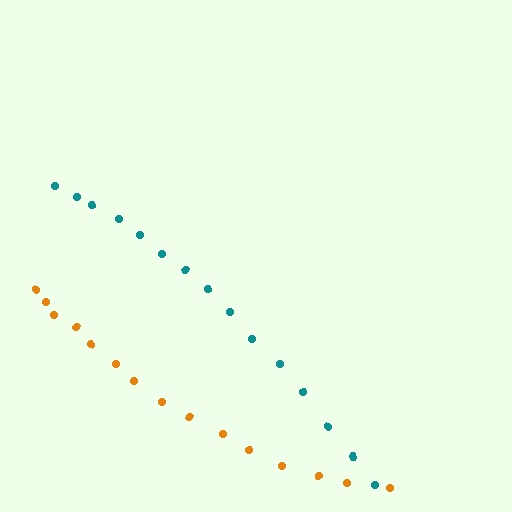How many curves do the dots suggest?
There are 2 distinct paths.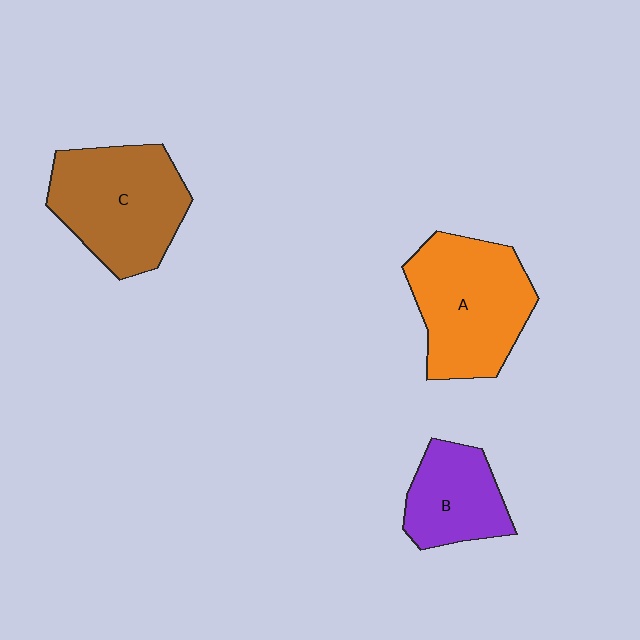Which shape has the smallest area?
Shape B (purple).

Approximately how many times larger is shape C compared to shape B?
Approximately 1.6 times.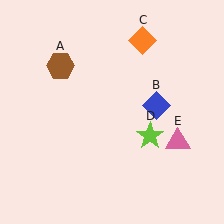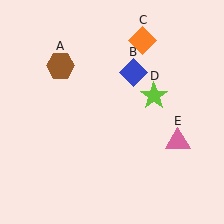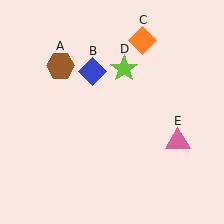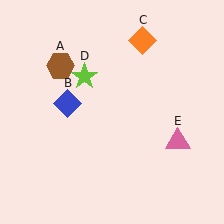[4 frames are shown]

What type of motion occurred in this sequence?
The blue diamond (object B), lime star (object D) rotated counterclockwise around the center of the scene.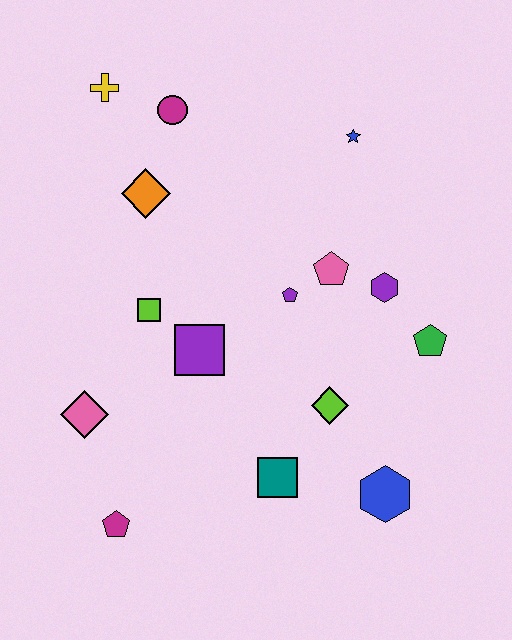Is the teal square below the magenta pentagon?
No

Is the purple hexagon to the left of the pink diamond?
No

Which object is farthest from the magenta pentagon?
The blue star is farthest from the magenta pentagon.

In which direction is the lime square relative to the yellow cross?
The lime square is below the yellow cross.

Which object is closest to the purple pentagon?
The pink pentagon is closest to the purple pentagon.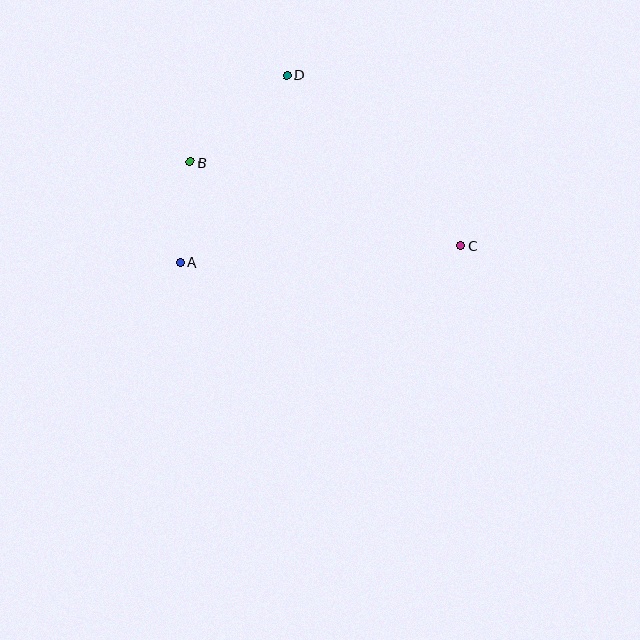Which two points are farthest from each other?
Points B and C are farthest from each other.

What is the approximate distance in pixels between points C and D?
The distance between C and D is approximately 244 pixels.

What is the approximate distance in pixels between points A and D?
The distance between A and D is approximately 216 pixels.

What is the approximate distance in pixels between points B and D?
The distance between B and D is approximately 130 pixels.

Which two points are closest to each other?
Points A and B are closest to each other.